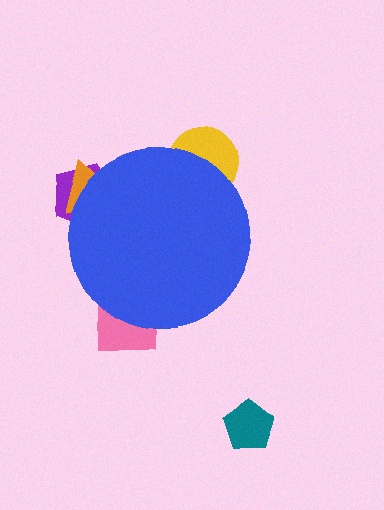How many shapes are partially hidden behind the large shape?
4 shapes are partially hidden.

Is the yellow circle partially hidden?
Yes, the yellow circle is partially hidden behind the blue circle.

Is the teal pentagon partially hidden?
No, the teal pentagon is fully visible.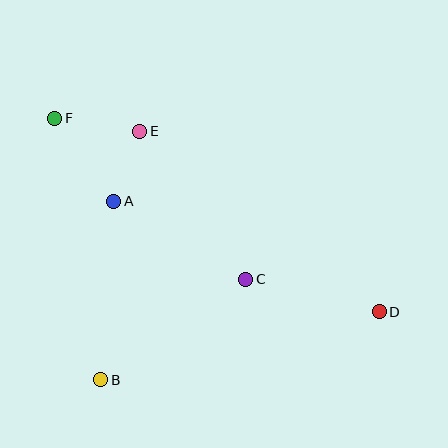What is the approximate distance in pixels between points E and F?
The distance between E and F is approximately 86 pixels.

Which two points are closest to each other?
Points A and E are closest to each other.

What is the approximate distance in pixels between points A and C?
The distance between A and C is approximately 153 pixels.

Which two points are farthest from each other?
Points D and F are farthest from each other.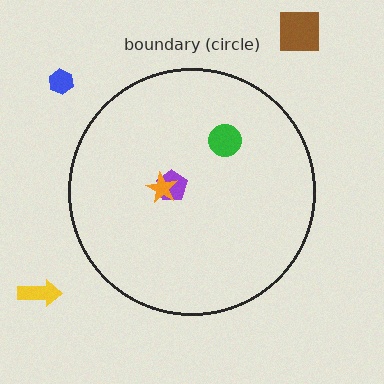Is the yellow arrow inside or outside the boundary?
Outside.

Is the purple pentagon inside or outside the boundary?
Inside.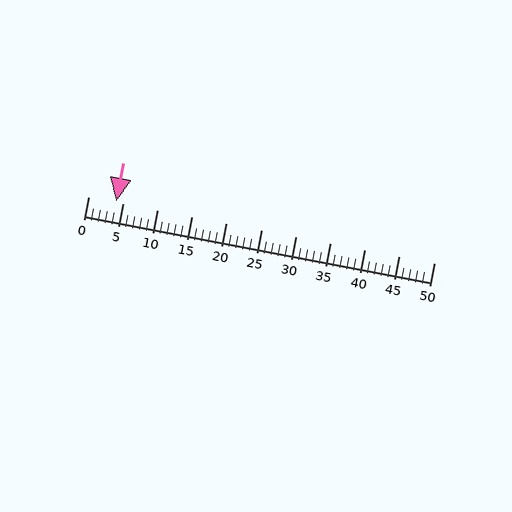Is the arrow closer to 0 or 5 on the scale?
The arrow is closer to 5.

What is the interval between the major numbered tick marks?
The major tick marks are spaced 5 units apart.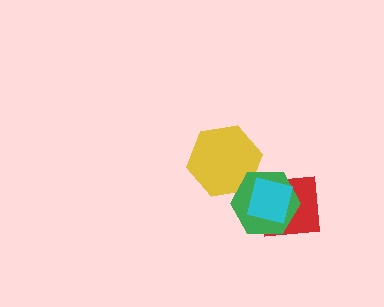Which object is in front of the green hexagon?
The cyan square is in front of the green hexagon.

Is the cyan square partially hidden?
No, no other shape covers it.